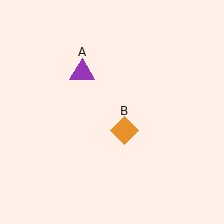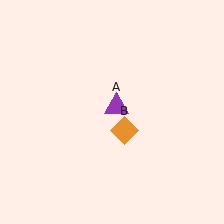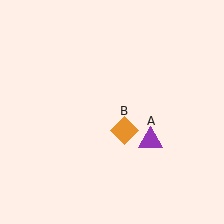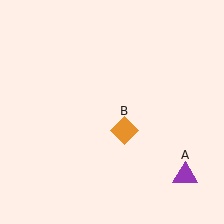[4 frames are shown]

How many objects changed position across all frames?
1 object changed position: purple triangle (object A).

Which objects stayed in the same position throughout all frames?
Orange diamond (object B) remained stationary.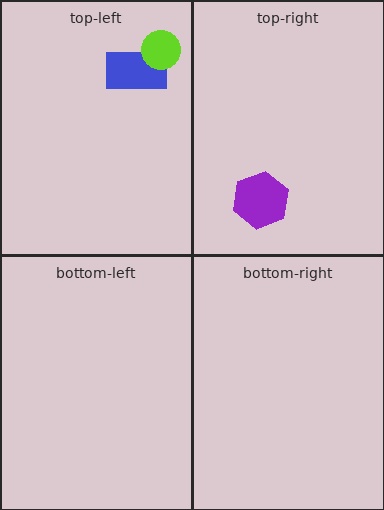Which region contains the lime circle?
The top-left region.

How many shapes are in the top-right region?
1.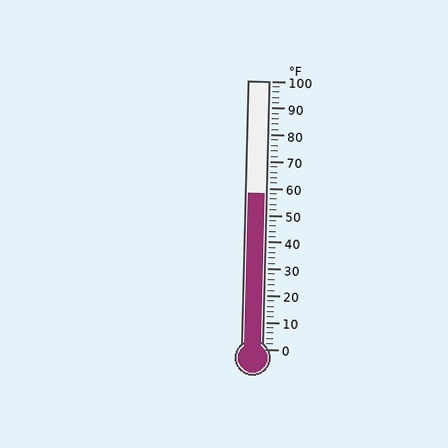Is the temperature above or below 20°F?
The temperature is above 20°F.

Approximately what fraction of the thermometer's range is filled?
The thermometer is filled to approximately 60% of its range.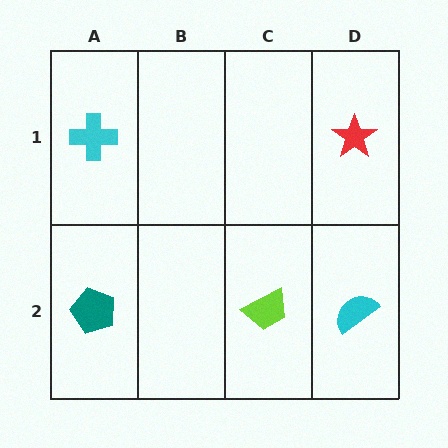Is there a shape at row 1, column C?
No, that cell is empty.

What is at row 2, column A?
A teal pentagon.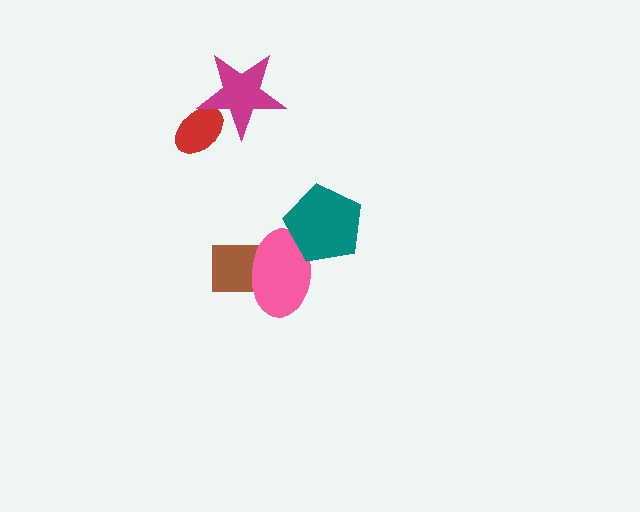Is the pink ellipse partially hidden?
Yes, it is partially covered by another shape.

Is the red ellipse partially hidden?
Yes, it is partially covered by another shape.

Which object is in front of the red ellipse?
The magenta star is in front of the red ellipse.